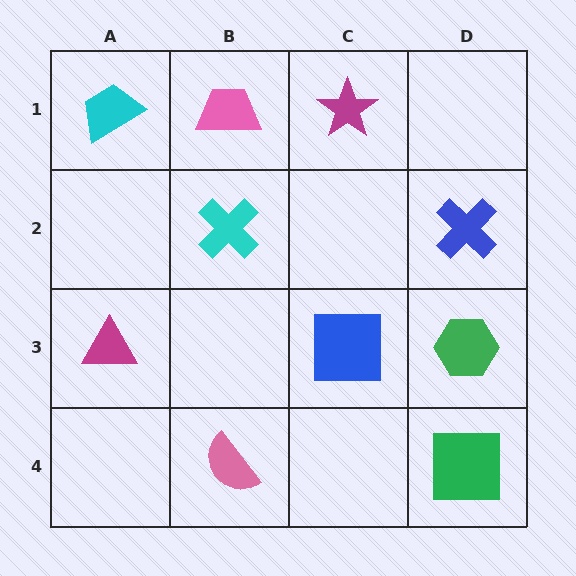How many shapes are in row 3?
3 shapes.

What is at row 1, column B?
A pink trapezoid.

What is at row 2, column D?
A blue cross.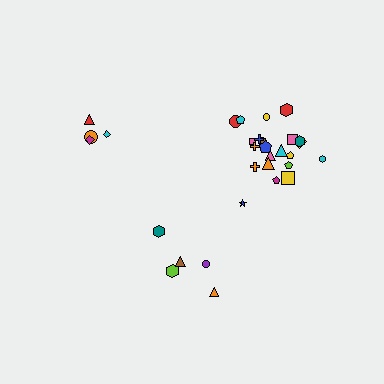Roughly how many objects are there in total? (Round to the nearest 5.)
Roughly 30 objects in total.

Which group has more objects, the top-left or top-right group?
The top-right group.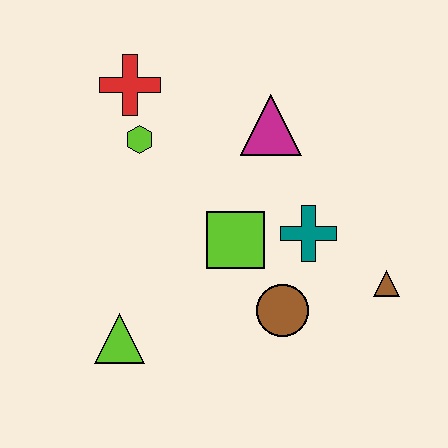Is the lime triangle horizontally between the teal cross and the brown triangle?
No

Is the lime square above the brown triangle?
Yes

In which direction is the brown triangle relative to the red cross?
The brown triangle is to the right of the red cross.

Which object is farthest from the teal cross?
The red cross is farthest from the teal cross.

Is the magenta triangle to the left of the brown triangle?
Yes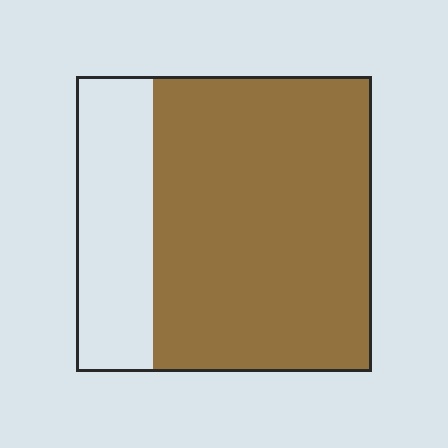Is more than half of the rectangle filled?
Yes.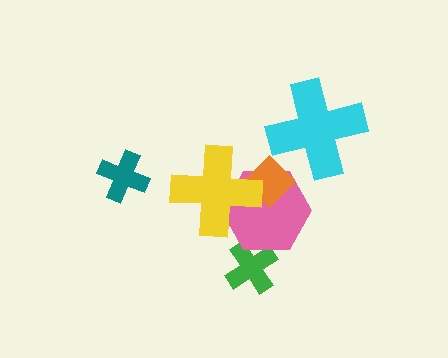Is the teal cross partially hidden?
No, no other shape covers it.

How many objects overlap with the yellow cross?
2 objects overlap with the yellow cross.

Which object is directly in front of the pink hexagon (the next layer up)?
The orange diamond is directly in front of the pink hexagon.